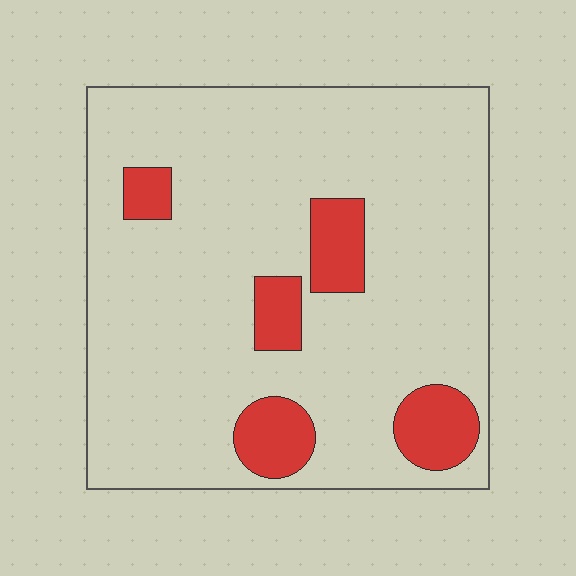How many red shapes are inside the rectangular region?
5.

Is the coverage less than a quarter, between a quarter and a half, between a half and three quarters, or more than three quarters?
Less than a quarter.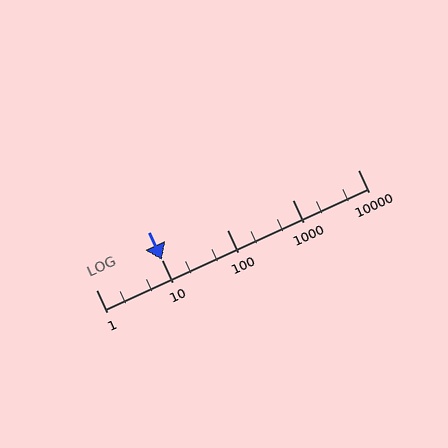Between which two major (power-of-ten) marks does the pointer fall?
The pointer is between 10 and 100.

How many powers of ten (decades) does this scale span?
The scale spans 4 decades, from 1 to 10000.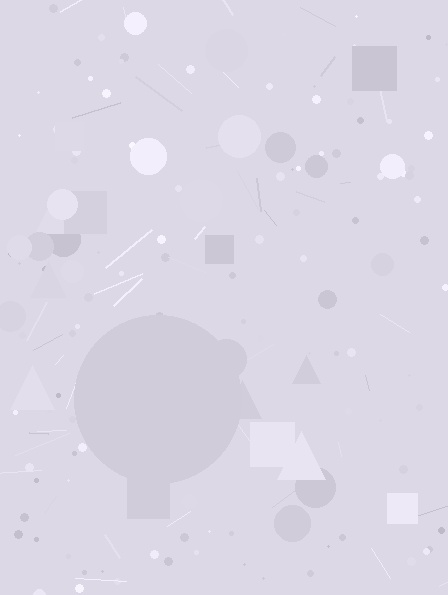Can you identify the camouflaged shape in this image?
The camouflaged shape is a circle.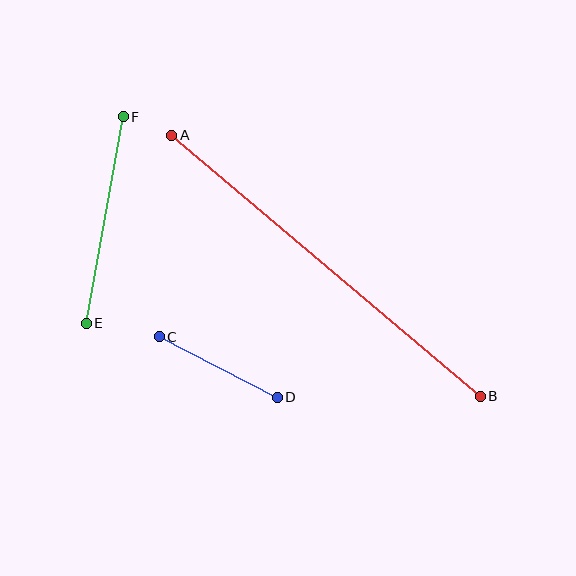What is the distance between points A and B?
The distance is approximately 404 pixels.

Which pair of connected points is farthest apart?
Points A and B are farthest apart.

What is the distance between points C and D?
The distance is approximately 133 pixels.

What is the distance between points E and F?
The distance is approximately 210 pixels.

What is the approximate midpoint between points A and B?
The midpoint is at approximately (326, 266) pixels.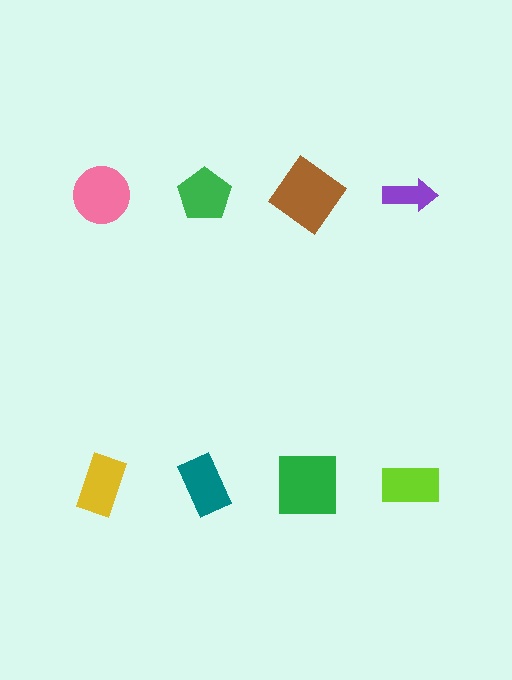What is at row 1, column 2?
A green pentagon.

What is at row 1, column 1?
A pink circle.